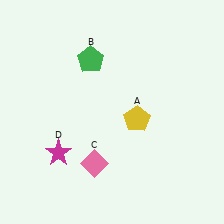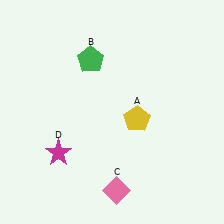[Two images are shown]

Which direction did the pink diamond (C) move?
The pink diamond (C) moved down.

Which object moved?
The pink diamond (C) moved down.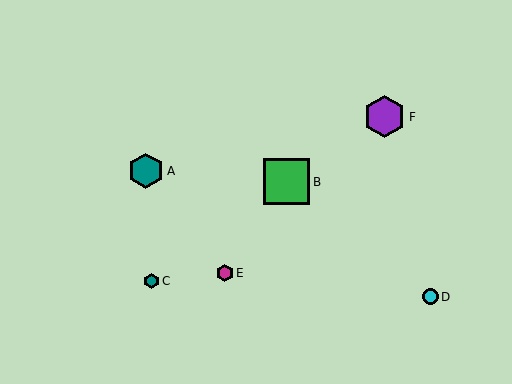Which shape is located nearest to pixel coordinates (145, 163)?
The teal hexagon (labeled A) at (146, 171) is nearest to that location.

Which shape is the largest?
The green square (labeled B) is the largest.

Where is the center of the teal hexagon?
The center of the teal hexagon is at (151, 281).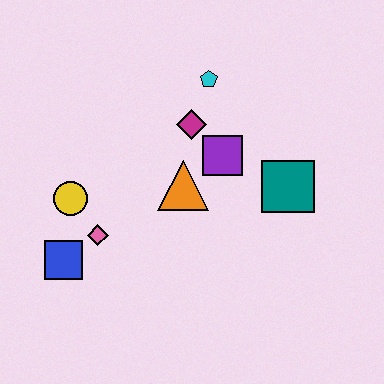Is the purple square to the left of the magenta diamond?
No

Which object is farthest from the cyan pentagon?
The blue square is farthest from the cyan pentagon.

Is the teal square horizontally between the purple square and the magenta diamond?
No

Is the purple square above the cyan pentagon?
No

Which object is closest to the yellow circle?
The pink diamond is closest to the yellow circle.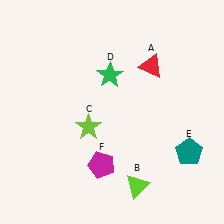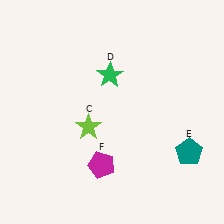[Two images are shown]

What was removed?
The lime triangle (B), the red triangle (A) were removed in Image 2.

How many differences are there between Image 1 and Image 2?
There are 2 differences between the two images.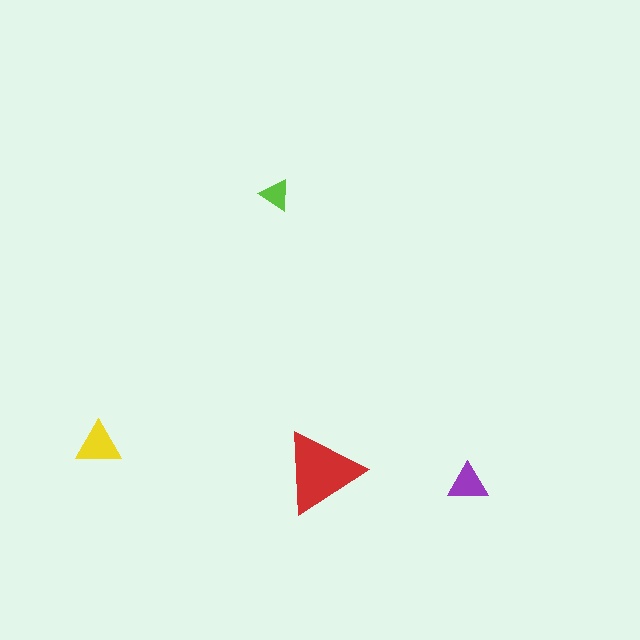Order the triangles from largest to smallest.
the red one, the yellow one, the purple one, the lime one.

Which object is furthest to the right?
The purple triangle is rightmost.